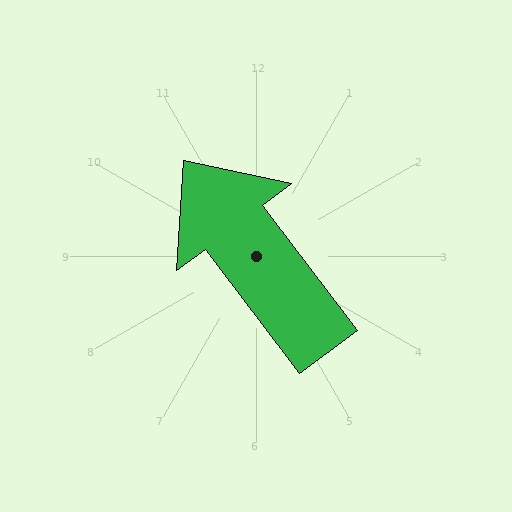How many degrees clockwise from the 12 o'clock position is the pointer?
Approximately 323 degrees.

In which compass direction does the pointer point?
Northwest.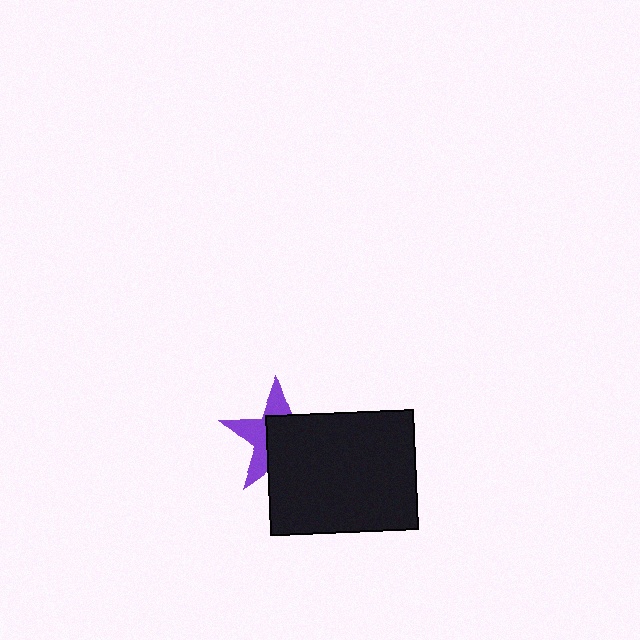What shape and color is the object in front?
The object in front is a black rectangle.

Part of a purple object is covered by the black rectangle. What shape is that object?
It is a star.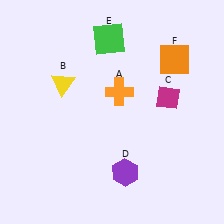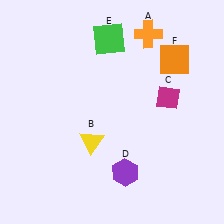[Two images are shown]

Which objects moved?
The objects that moved are: the orange cross (A), the yellow triangle (B).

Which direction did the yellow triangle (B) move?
The yellow triangle (B) moved down.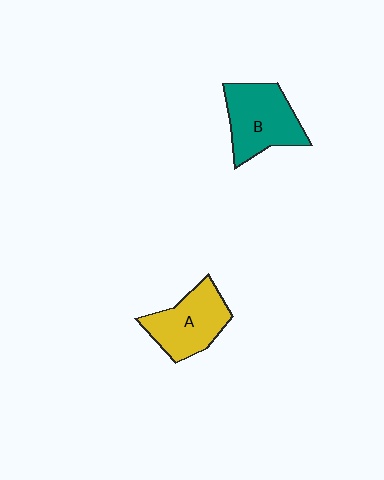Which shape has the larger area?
Shape B (teal).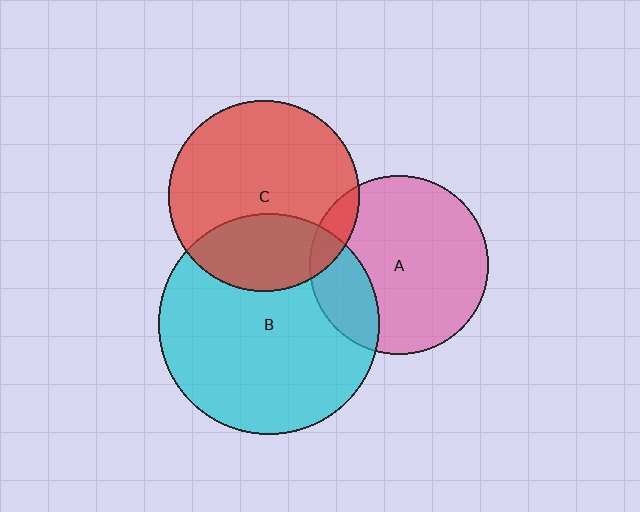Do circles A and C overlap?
Yes.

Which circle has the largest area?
Circle B (cyan).